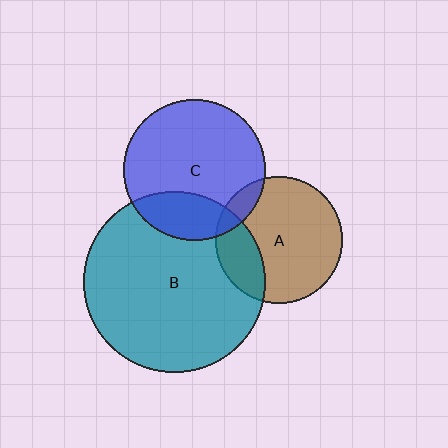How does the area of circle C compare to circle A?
Approximately 1.2 times.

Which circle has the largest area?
Circle B (teal).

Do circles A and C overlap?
Yes.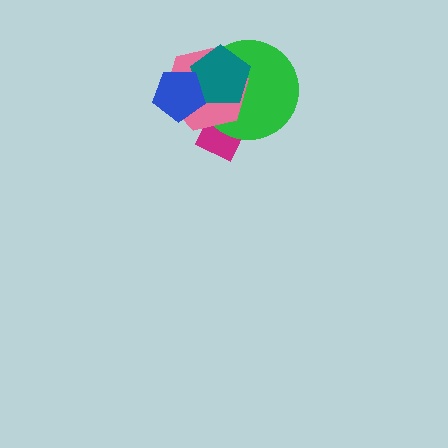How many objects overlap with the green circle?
4 objects overlap with the green circle.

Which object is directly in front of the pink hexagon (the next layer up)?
The teal pentagon is directly in front of the pink hexagon.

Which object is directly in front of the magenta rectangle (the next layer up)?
The green circle is directly in front of the magenta rectangle.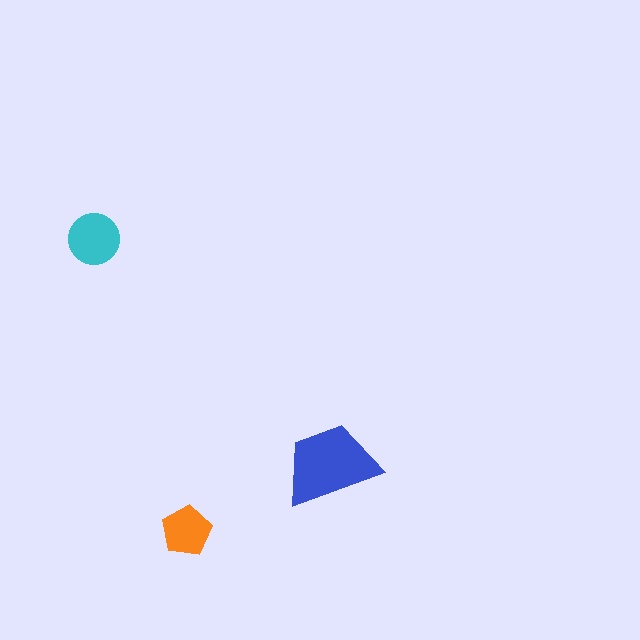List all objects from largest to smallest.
The blue trapezoid, the cyan circle, the orange pentagon.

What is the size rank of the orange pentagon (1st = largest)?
3rd.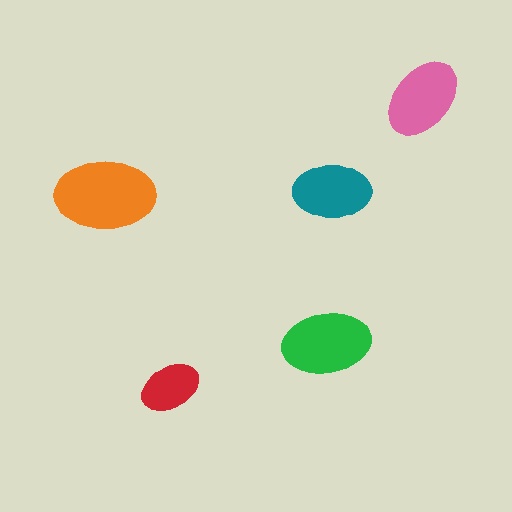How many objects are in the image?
There are 5 objects in the image.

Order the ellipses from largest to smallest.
the orange one, the green one, the pink one, the teal one, the red one.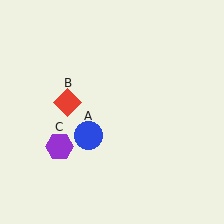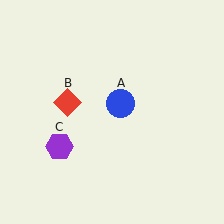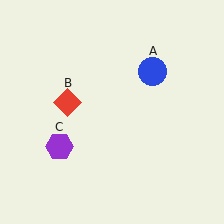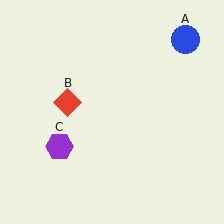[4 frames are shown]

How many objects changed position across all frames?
1 object changed position: blue circle (object A).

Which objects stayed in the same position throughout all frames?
Red diamond (object B) and purple hexagon (object C) remained stationary.